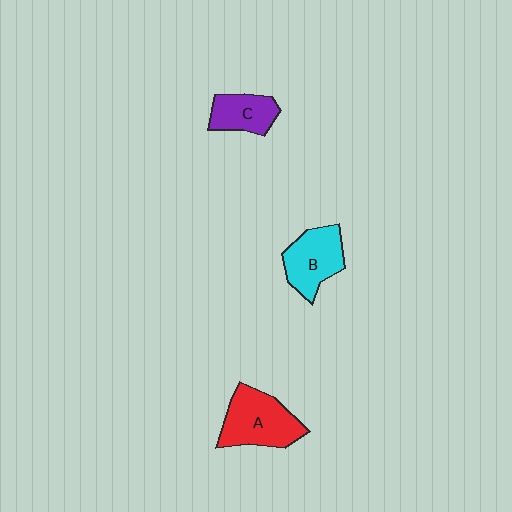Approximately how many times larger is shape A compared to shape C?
Approximately 1.6 times.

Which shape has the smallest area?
Shape C (purple).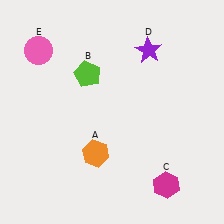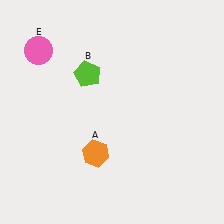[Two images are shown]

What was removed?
The magenta hexagon (C), the purple star (D) were removed in Image 2.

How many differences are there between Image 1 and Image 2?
There are 2 differences between the two images.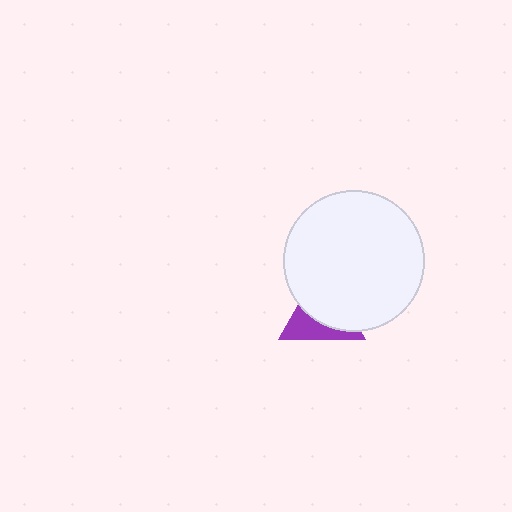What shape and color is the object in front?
The object in front is a white circle.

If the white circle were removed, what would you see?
You would see the complete purple triangle.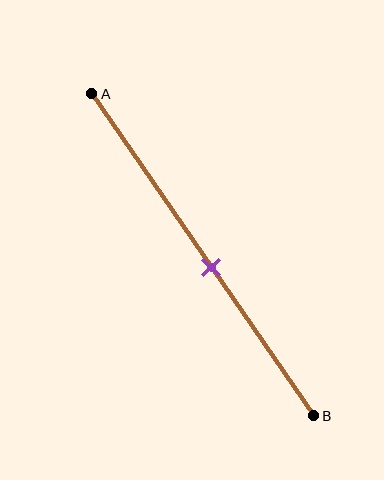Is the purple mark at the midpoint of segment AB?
No, the mark is at about 55% from A, not at the 50% midpoint.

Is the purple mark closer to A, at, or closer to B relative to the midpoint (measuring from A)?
The purple mark is closer to point B than the midpoint of segment AB.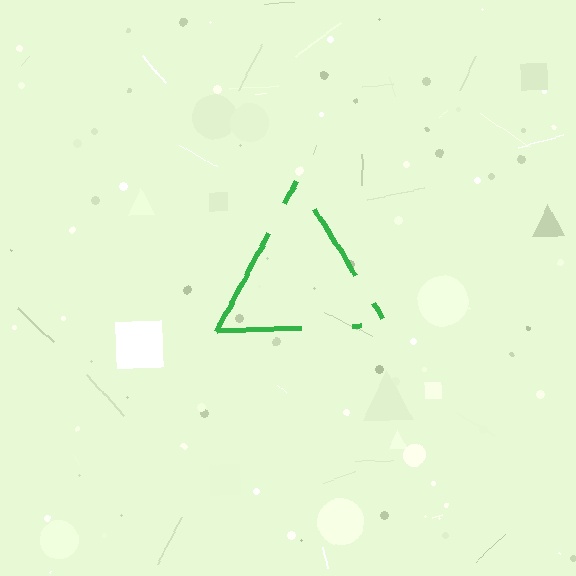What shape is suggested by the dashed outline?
The dashed outline suggests a triangle.